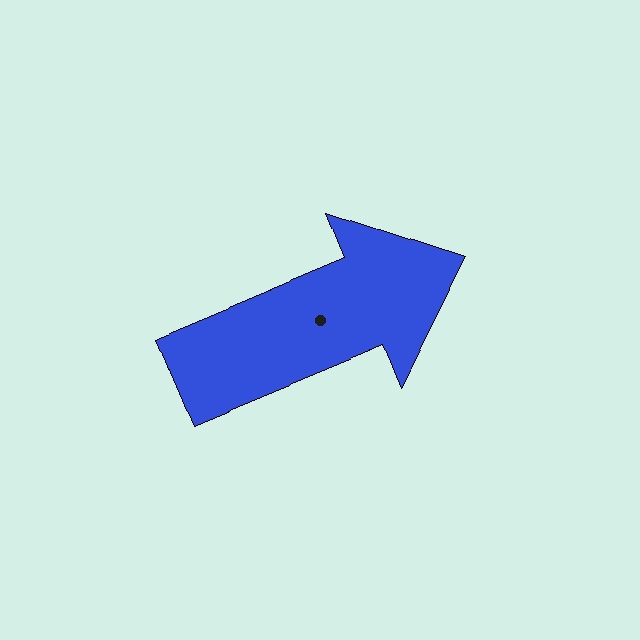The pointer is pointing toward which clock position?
Roughly 2 o'clock.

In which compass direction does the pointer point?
Northeast.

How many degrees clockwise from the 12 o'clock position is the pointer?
Approximately 67 degrees.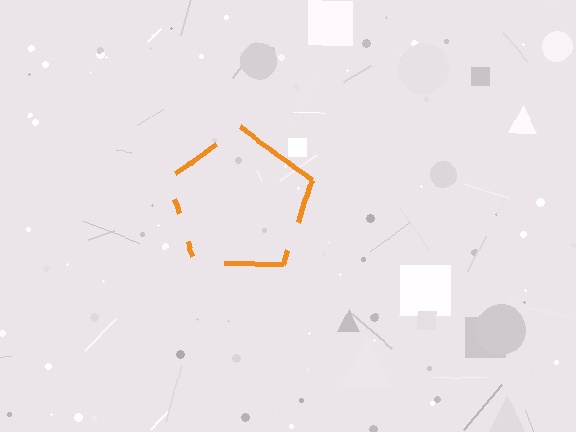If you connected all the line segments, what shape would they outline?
They would outline a pentagon.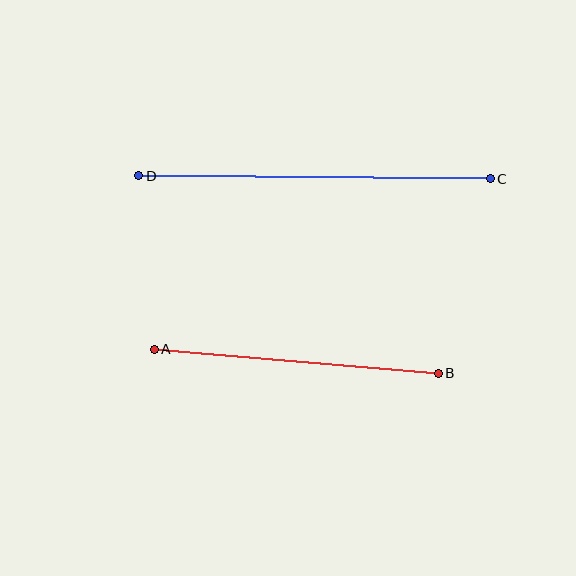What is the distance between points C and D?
The distance is approximately 352 pixels.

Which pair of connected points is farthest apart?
Points C and D are farthest apart.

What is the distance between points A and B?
The distance is approximately 285 pixels.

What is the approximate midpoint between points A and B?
The midpoint is at approximately (296, 361) pixels.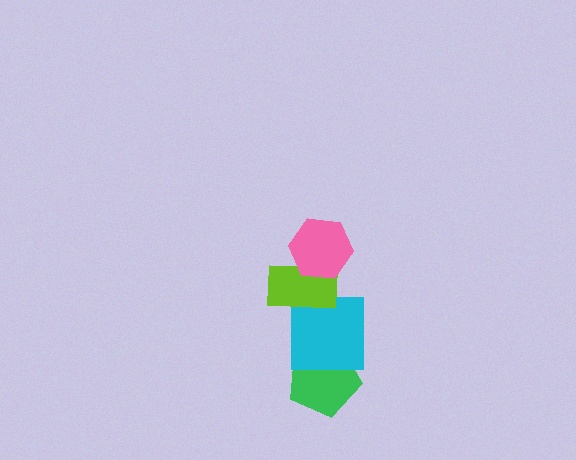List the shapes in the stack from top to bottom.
From top to bottom: the pink hexagon, the lime rectangle, the cyan square, the green pentagon.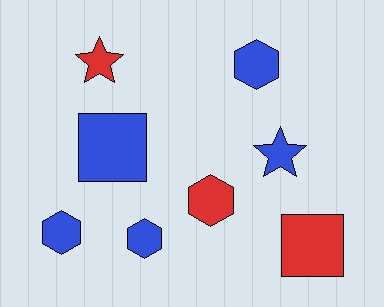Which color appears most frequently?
Blue, with 5 objects.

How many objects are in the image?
There are 8 objects.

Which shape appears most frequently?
Hexagon, with 4 objects.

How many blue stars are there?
There is 1 blue star.